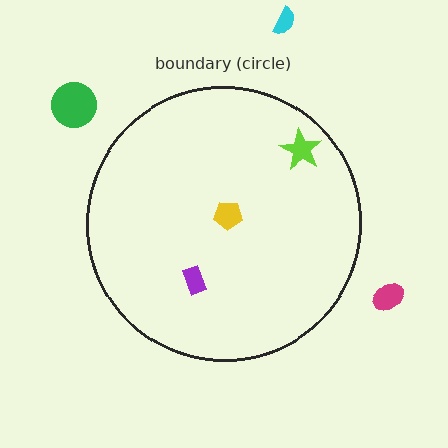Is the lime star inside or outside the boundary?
Inside.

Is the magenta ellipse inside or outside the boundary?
Outside.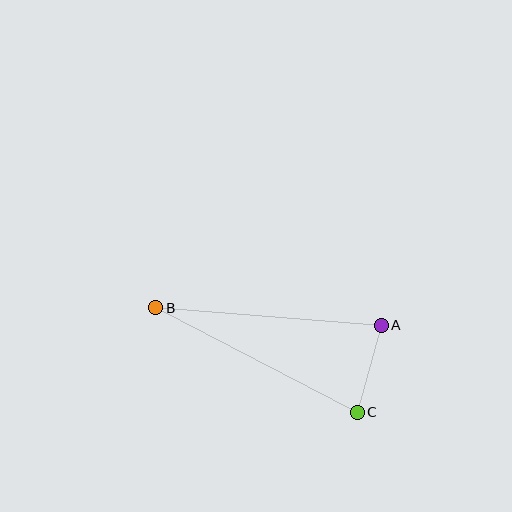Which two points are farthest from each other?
Points B and C are farthest from each other.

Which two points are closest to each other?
Points A and C are closest to each other.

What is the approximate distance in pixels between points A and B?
The distance between A and B is approximately 226 pixels.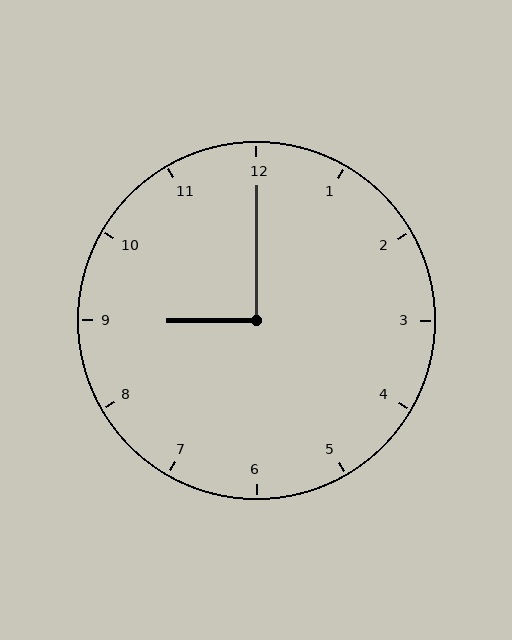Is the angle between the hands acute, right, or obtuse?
It is right.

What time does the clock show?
9:00.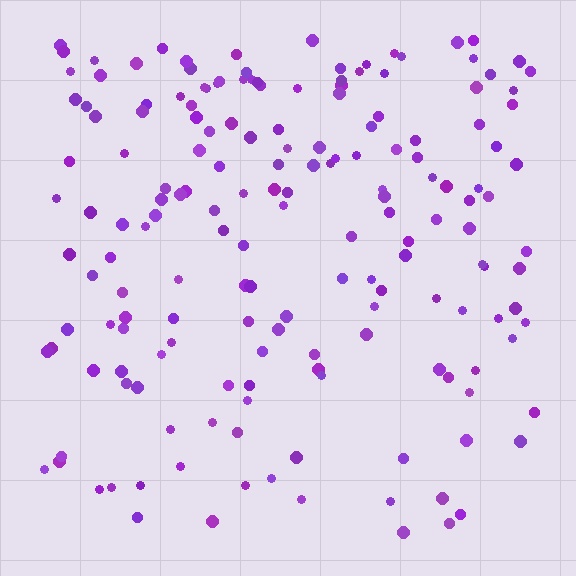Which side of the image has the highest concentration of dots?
The top.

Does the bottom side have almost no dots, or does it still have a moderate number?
Still a moderate number, just noticeably fewer than the top.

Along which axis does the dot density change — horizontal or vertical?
Vertical.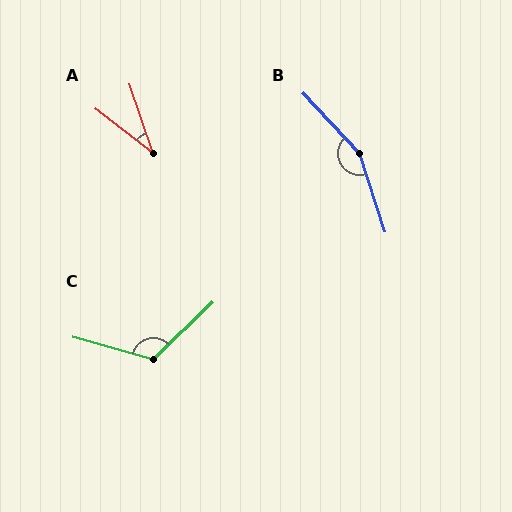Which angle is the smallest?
A, at approximately 34 degrees.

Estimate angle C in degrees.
Approximately 120 degrees.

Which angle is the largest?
B, at approximately 155 degrees.